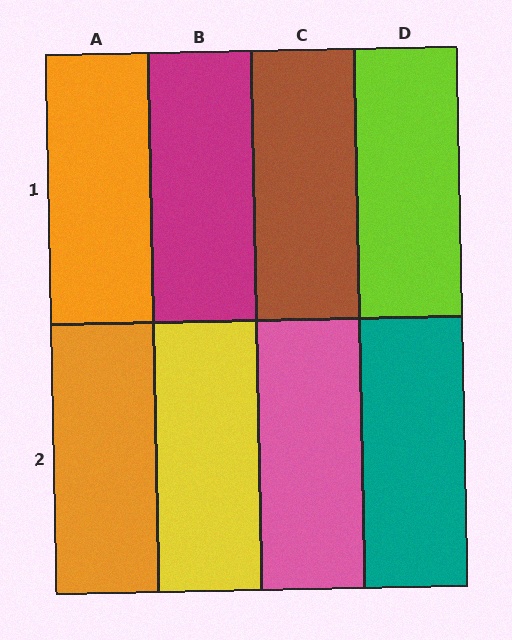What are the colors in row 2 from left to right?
Orange, yellow, pink, teal.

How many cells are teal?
1 cell is teal.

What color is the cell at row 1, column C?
Brown.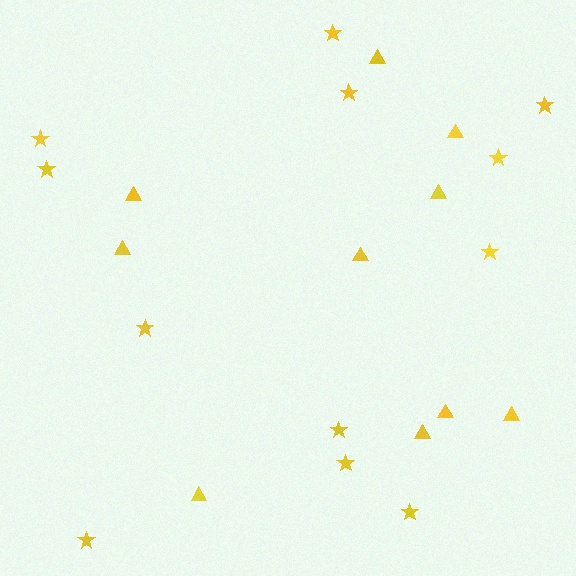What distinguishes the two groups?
There are 2 groups: one group of stars (12) and one group of triangles (10).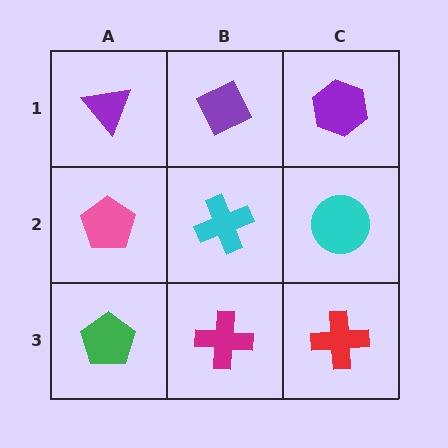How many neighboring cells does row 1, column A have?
2.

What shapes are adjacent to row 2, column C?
A purple hexagon (row 1, column C), a red cross (row 3, column C), a cyan cross (row 2, column B).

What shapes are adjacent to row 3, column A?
A pink pentagon (row 2, column A), a magenta cross (row 3, column B).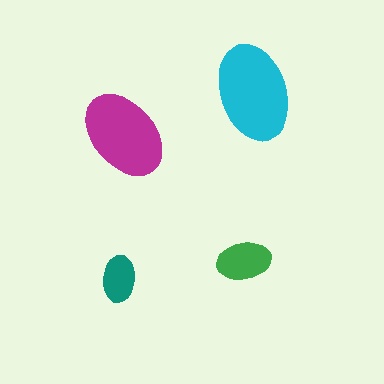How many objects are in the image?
There are 4 objects in the image.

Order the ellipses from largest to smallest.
the cyan one, the magenta one, the green one, the teal one.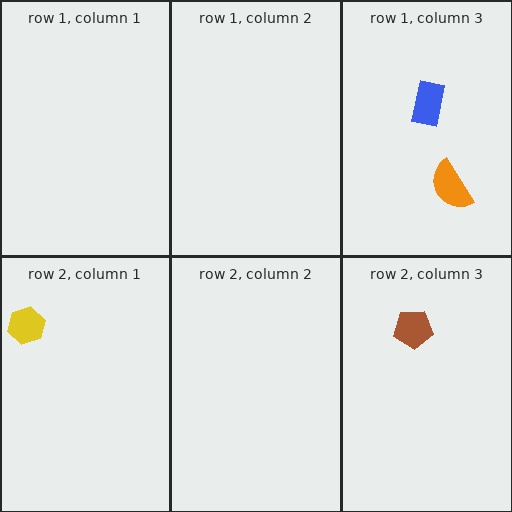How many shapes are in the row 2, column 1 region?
1.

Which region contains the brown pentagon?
The row 2, column 3 region.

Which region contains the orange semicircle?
The row 1, column 3 region.